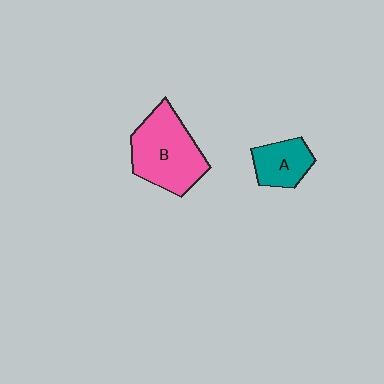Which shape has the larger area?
Shape B (pink).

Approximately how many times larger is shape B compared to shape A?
Approximately 2.0 times.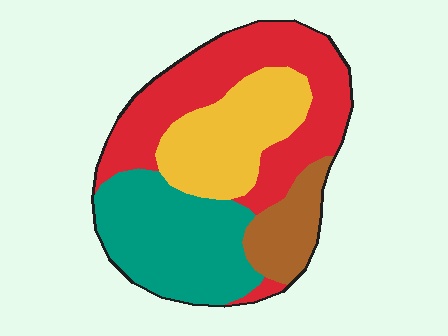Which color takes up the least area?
Brown, at roughly 10%.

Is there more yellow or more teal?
Teal.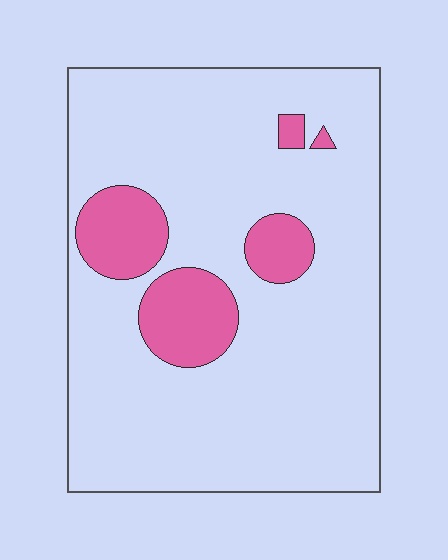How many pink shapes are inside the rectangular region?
5.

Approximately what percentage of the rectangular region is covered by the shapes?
Approximately 15%.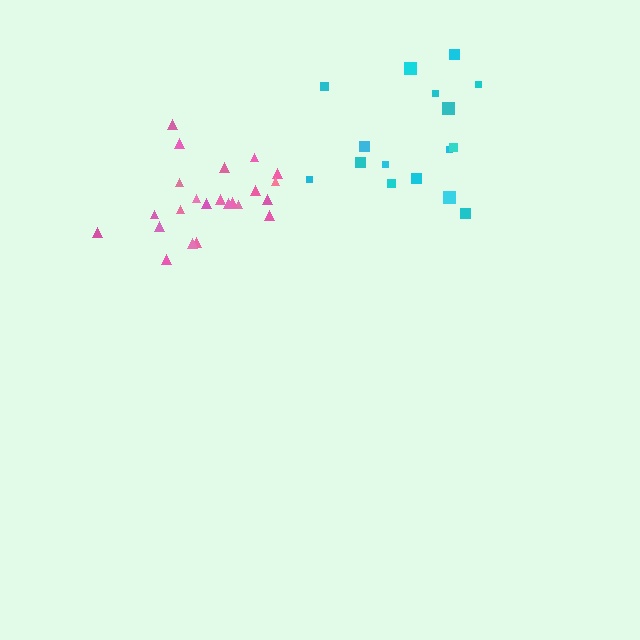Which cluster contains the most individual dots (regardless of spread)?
Pink (23).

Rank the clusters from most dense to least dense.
pink, cyan.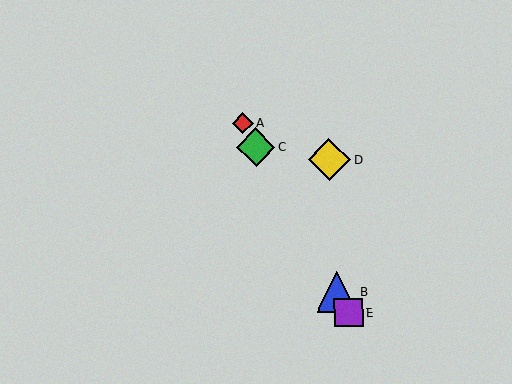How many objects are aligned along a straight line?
4 objects (A, B, C, E) are aligned along a straight line.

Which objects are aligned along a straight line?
Objects A, B, C, E are aligned along a straight line.